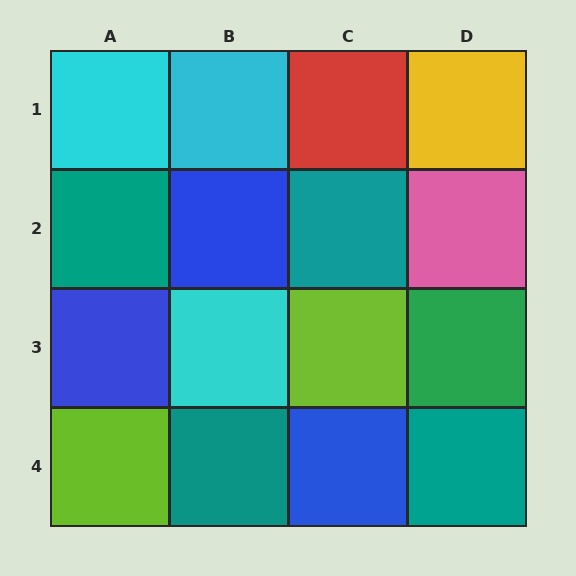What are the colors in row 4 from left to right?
Lime, teal, blue, teal.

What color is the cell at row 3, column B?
Cyan.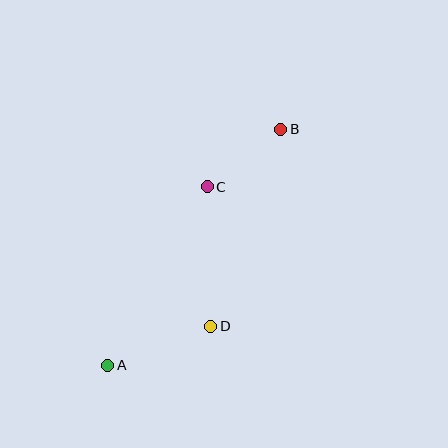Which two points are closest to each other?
Points B and C are closest to each other.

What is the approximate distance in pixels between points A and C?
The distance between A and C is approximately 204 pixels.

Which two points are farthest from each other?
Points A and B are farthest from each other.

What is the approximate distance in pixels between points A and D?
The distance between A and D is approximately 110 pixels.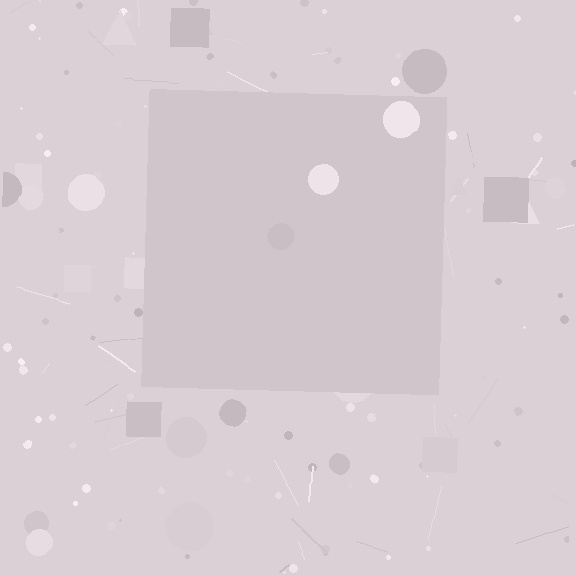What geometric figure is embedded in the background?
A square is embedded in the background.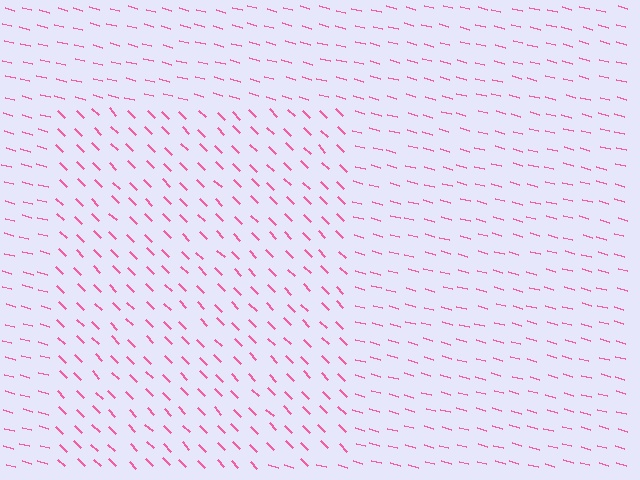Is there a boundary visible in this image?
Yes, there is a texture boundary formed by a change in line orientation.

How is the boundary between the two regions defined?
The boundary is defined purely by a change in line orientation (approximately 30 degrees difference). All lines are the same color and thickness.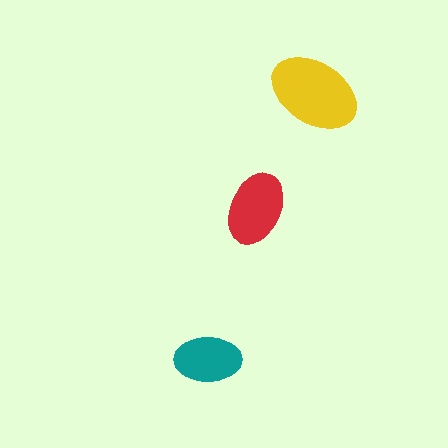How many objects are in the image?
There are 3 objects in the image.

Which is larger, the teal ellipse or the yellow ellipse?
The yellow one.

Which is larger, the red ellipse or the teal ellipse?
The red one.